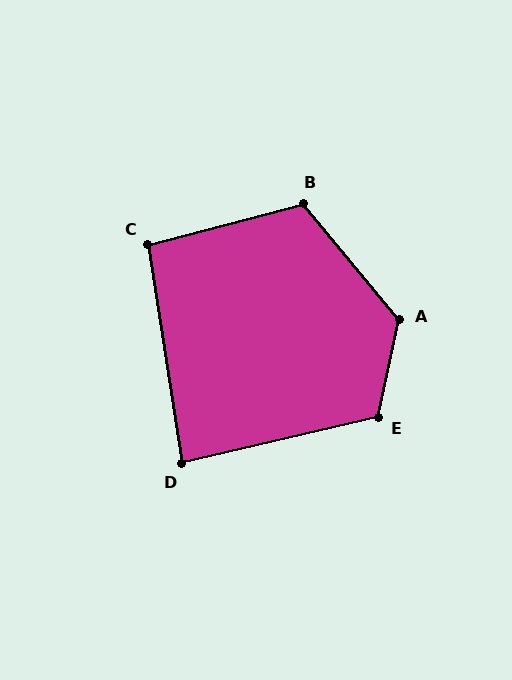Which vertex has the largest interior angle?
A, at approximately 128 degrees.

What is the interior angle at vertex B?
Approximately 115 degrees (obtuse).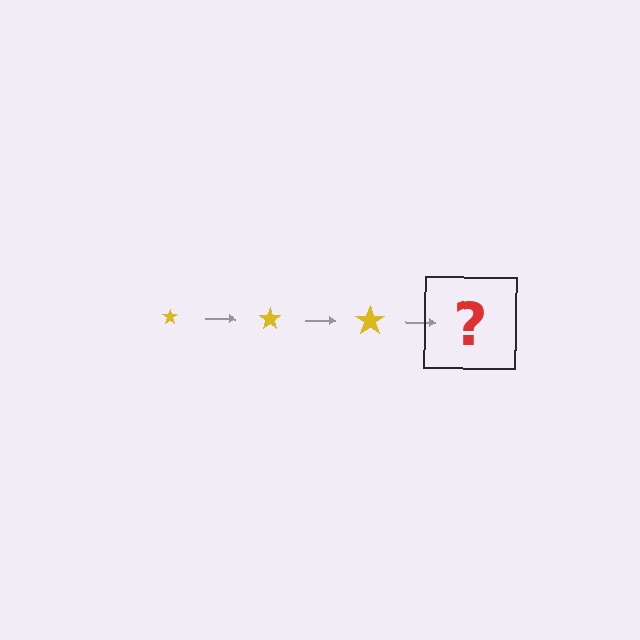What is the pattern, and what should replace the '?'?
The pattern is that the star gets progressively larger each step. The '?' should be a yellow star, larger than the previous one.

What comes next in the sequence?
The next element should be a yellow star, larger than the previous one.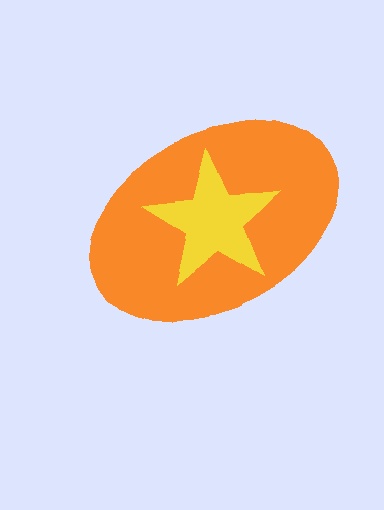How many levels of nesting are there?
2.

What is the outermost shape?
The orange ellipse.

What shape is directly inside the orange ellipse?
The yellow star.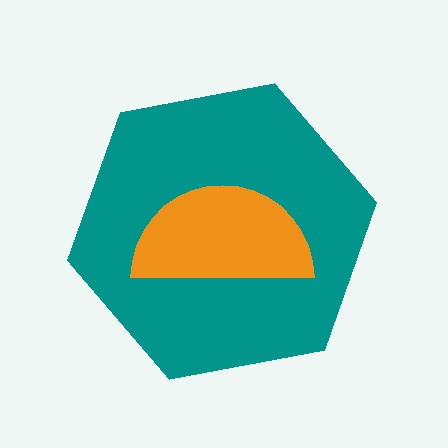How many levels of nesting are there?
2.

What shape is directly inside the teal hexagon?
The orange semicircle.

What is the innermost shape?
The orange semicircle.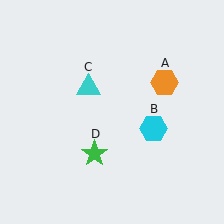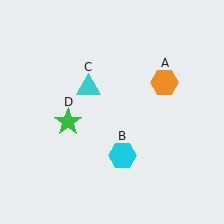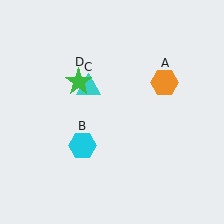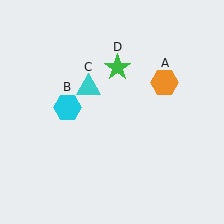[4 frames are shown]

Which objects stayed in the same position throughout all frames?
Orange hexagon (object A) and cyan triangle (object C) remained stationary.